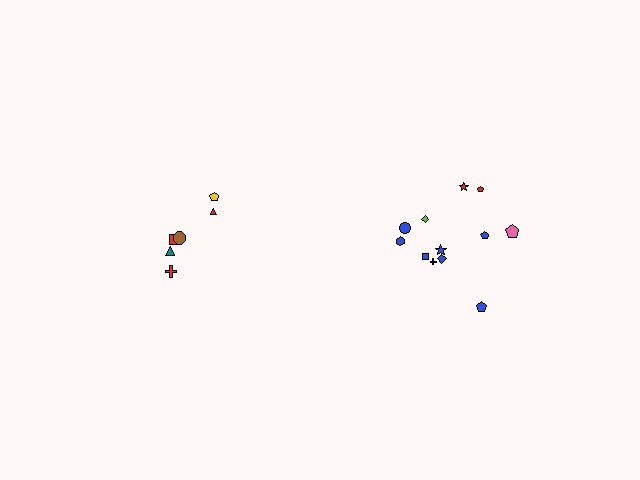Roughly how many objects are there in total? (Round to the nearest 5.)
Roughly 20 objects in total.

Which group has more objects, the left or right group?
The right group.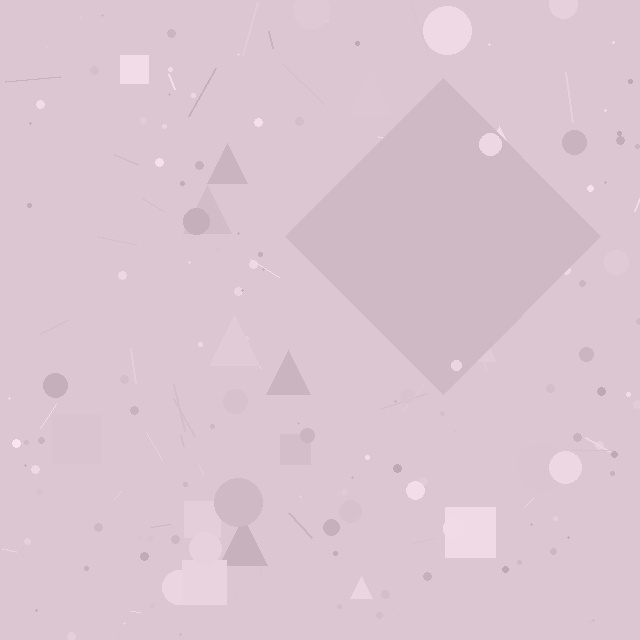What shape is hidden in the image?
A diamond is hidden in the image.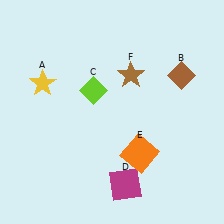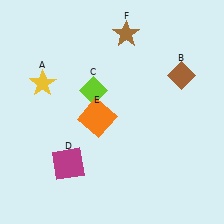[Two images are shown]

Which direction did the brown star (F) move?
The brown star (F) moved up.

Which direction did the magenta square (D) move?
The magenta square (D) moved left.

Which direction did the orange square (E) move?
The orange square (E) moved left.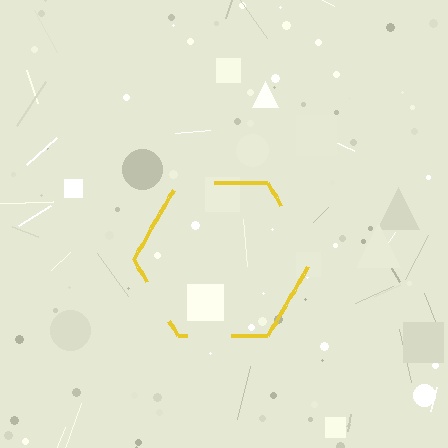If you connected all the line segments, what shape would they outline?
They would outline a hexagon.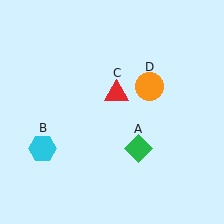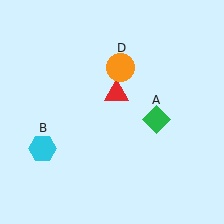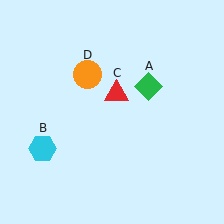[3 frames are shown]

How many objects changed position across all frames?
2 objects changed position: green diamond (object A), orange circle (object D).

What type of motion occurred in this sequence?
The green diamond (object A), orange circle (object D) rotated counterclockwise around the center of the scene.